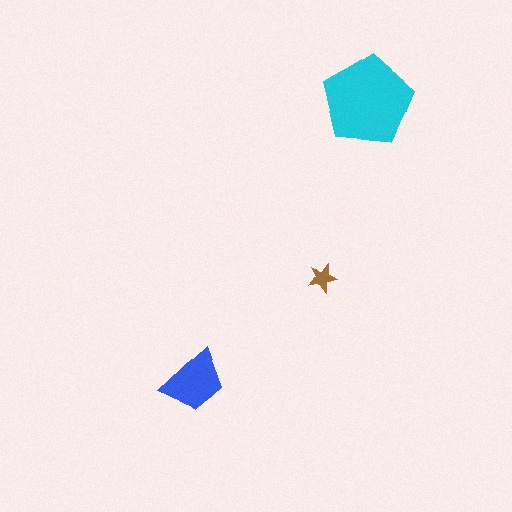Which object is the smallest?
The brown star.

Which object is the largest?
The cyan pentagon.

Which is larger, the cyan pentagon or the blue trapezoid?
The cyan pentagon.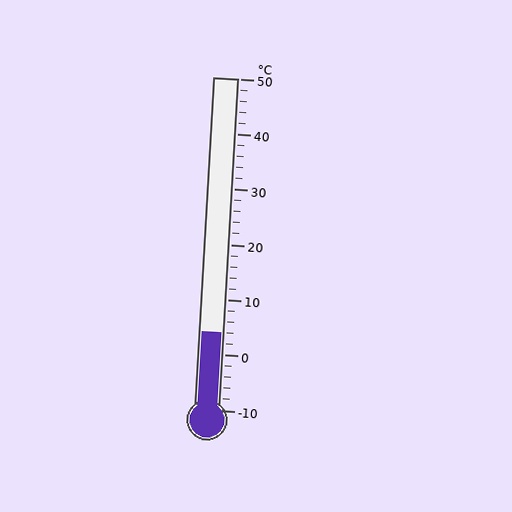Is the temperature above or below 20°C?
The temperature is below 20°C.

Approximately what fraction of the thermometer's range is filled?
The thermometer is filled to approximately 25% of its range.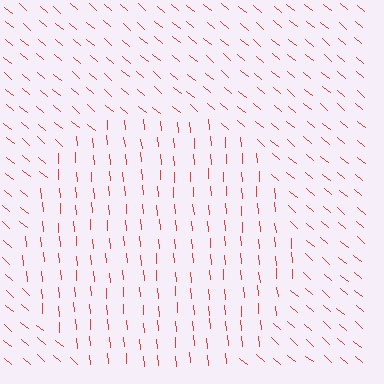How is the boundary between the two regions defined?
The boundary is defined purely by a change in line orientation (approximately 45 degrees difference). All lines are the same color and thickness.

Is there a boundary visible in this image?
Yes, there is a texture boundary formed by a change in line orientation.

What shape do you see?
I see a circle.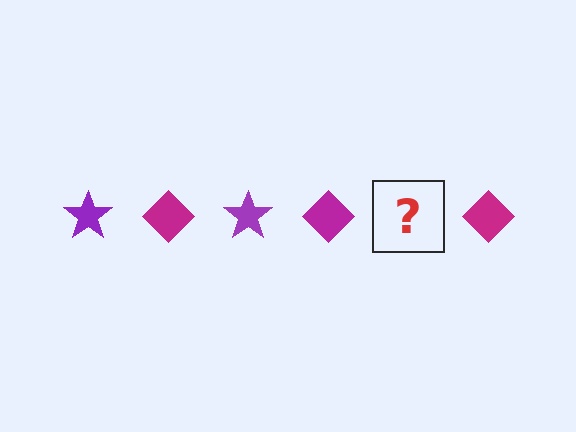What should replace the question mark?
The question mark should be replaced with a purple star.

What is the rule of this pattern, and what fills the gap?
The rule is that the pattern alternates between purple star and magenta diamond. The gap should be filled with a purple star.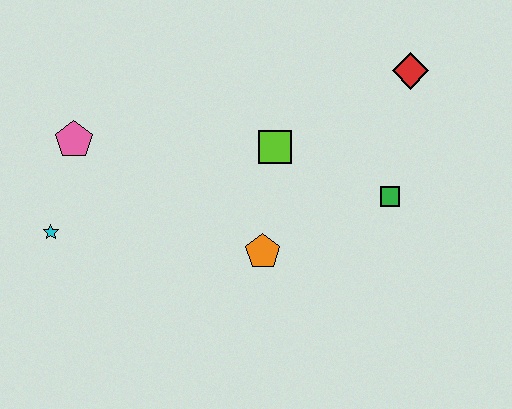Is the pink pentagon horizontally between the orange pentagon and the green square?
No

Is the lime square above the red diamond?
No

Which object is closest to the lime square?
The orange pentagon is closest to the lime square.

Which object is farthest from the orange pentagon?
The red diamond is farthest from the orange pentagon.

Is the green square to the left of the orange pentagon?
No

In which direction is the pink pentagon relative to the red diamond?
The pink pentagon is to the left of the red diamond.